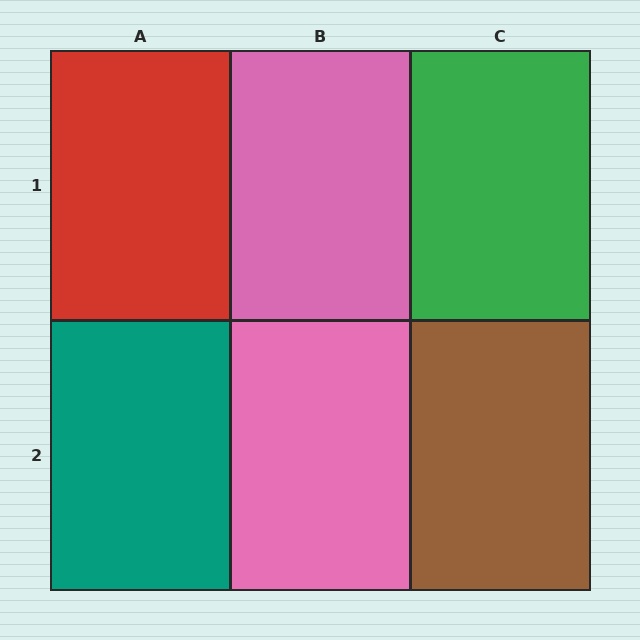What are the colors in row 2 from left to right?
Teal, pink, brown.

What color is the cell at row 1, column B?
Pink.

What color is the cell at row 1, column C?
Green.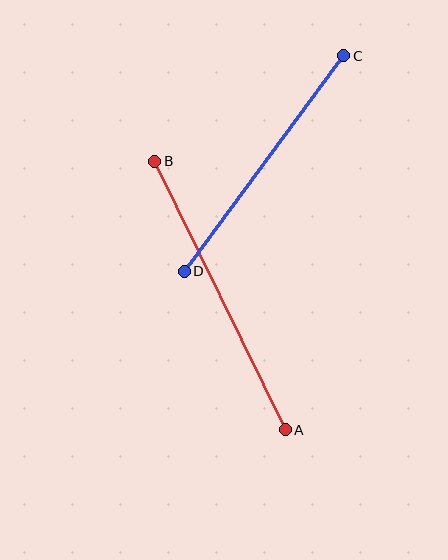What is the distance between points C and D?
The distance is approximately 268 pixels.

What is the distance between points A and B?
The distance is approximately 299 pixels.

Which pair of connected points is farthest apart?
Points A and B are farthest apart.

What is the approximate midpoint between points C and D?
The midpoint is at approximately (264, 163) pixels.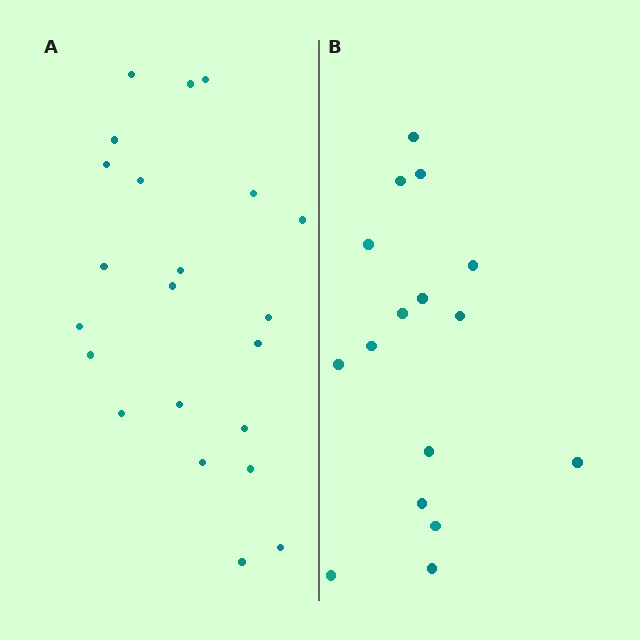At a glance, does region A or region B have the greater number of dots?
Region A (the left region) has more dots.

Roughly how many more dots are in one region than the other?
Region A has about 6 more dots than region B.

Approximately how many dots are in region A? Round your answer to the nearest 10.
About 20 dots. (The exact count is 22, which rounds to 20.)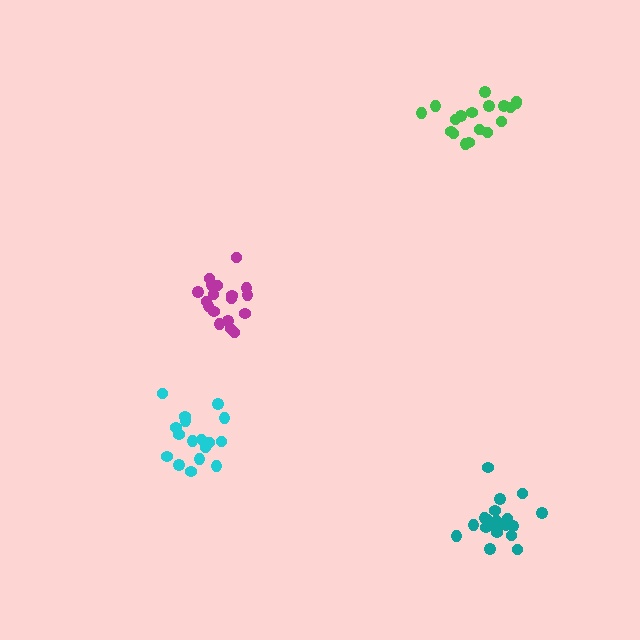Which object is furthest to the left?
The cyan cluster is leftmost.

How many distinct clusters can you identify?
There are 4 distinct clusters.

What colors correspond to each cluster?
The clusters are colored: magenta, cyan, teal, green.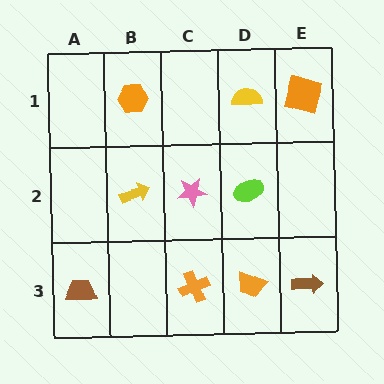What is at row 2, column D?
A lime ellipse.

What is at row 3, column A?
A brown trapezoid.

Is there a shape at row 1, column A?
No, that cell is empty.